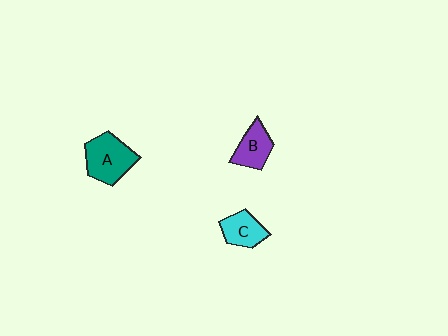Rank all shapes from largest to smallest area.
From largest to smallest: A (teal), B (purple), C (cyan).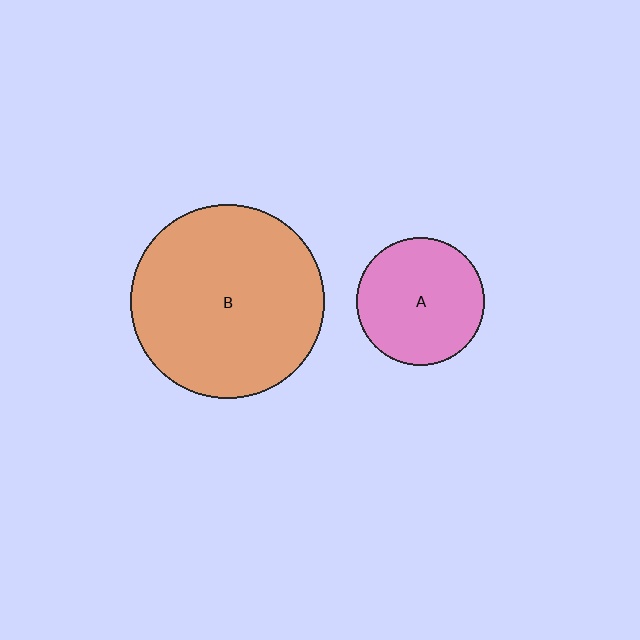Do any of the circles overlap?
No, none of the circles overlap.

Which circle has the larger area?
Circle B (orange).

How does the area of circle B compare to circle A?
Approximately 2.3 times.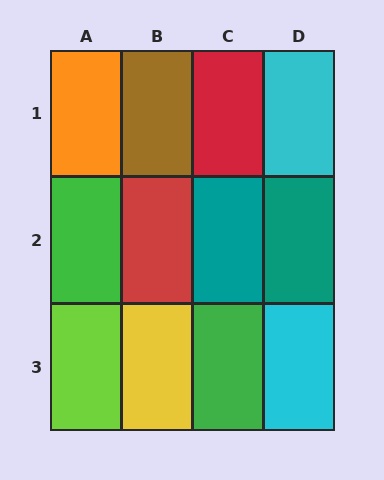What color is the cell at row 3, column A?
Lime.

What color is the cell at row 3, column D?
Cyan.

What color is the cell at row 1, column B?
Brown.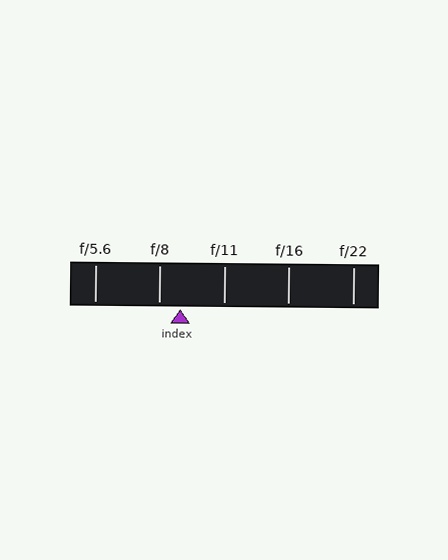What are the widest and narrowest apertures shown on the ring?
The widest aperture shown is f/5.6 and the narrowest is f/22.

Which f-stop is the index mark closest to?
The index mark is closest to f/8.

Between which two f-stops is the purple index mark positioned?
The index mark is between f/8 and f/11.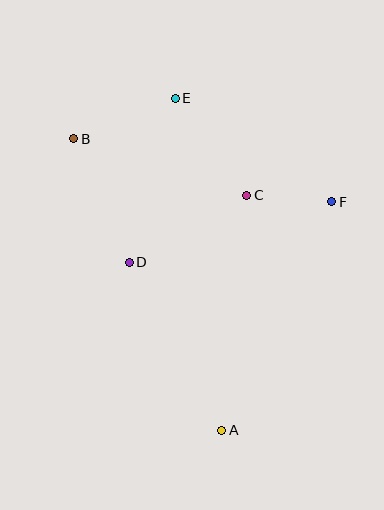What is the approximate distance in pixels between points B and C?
The distance between B and C is approximately 182 pixels.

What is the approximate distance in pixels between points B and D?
The distance between B and D is approximately 136 pixels.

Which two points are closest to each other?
Points C and F are closest to each other.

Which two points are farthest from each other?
Points A and E are farthest from each other.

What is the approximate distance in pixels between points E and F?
The distance between E and F is approximately 188 pixels.